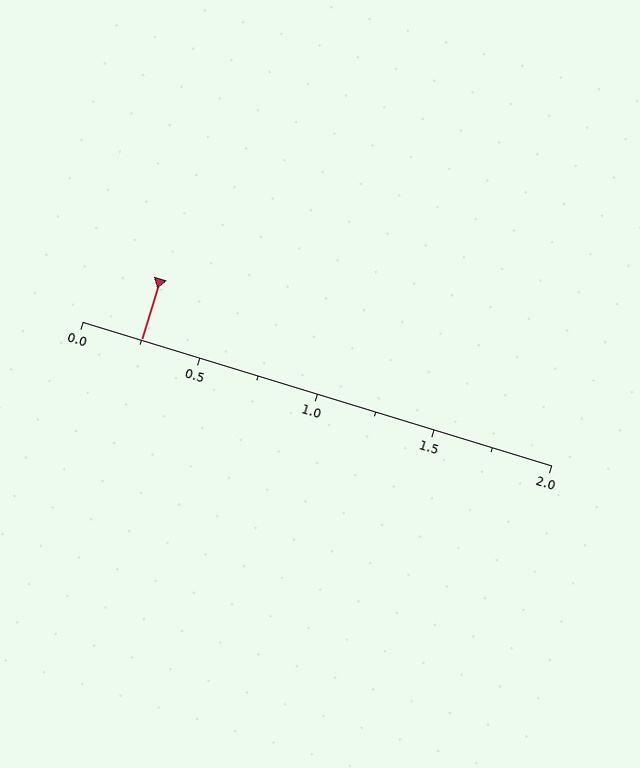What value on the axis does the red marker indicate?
The marker indicates approximately 0.25.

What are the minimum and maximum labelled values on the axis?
The axis runs from 0.0 to 2.0.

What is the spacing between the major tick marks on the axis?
The major ticks are spaced 0.5 apart.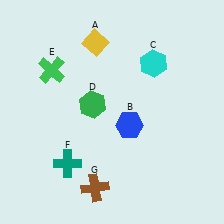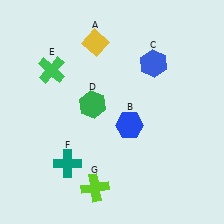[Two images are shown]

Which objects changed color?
C changed from cyan to blue. G changed from brown to lime.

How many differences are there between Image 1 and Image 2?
There are 2 differences between the two images.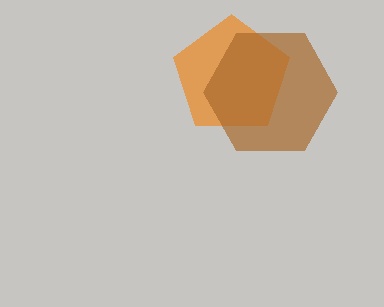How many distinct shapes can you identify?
There are 2 distinct shapes: an orange pentagon, a brown hexagon.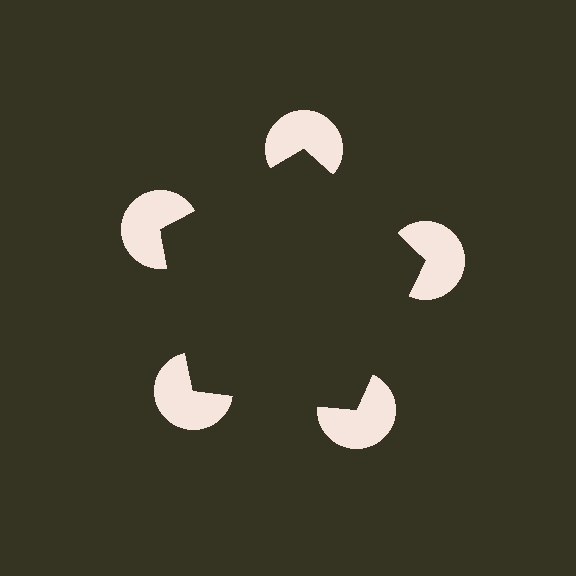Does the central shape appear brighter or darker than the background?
It typically appears slightly darker than the background, even though no actual brightness change is drawn.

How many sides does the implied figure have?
5 sides.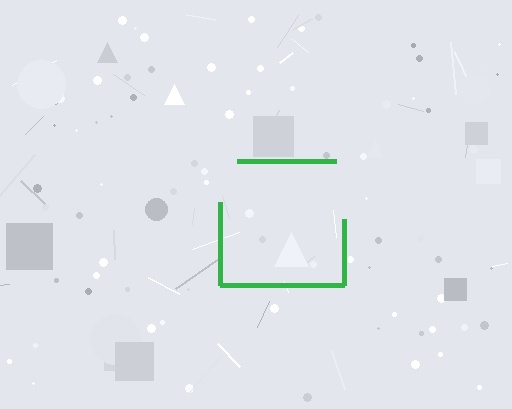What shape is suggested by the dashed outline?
The dashed outline suggests a square.